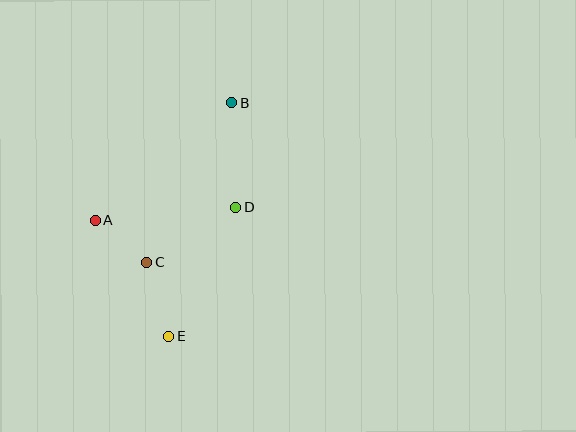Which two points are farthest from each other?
Points B and E are farthest from each other.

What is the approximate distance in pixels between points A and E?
The distance between A and E is approximately 137 pixels.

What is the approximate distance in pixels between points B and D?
The distance between B and D is approximately 105 pixels.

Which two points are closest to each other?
Points A and C are closest to each other.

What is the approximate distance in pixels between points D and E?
The distance between D and E is approximately 145 pixels.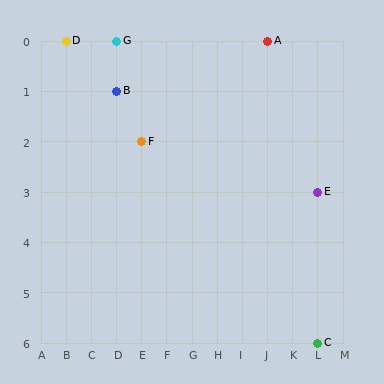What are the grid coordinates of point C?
Point C is at grid coordinates (L, 6).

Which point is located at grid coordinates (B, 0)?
Point D is at (B, 0).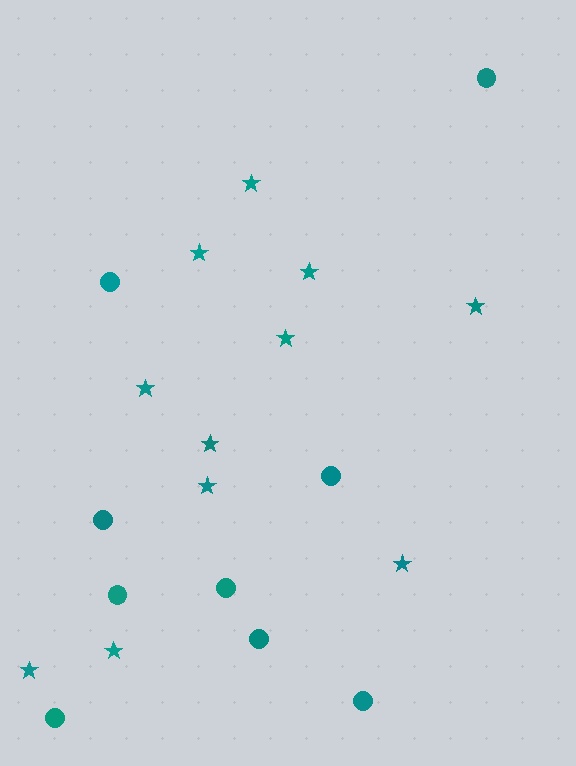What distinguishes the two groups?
There are 2 groups: one group of circles (9) and one group of stars (11).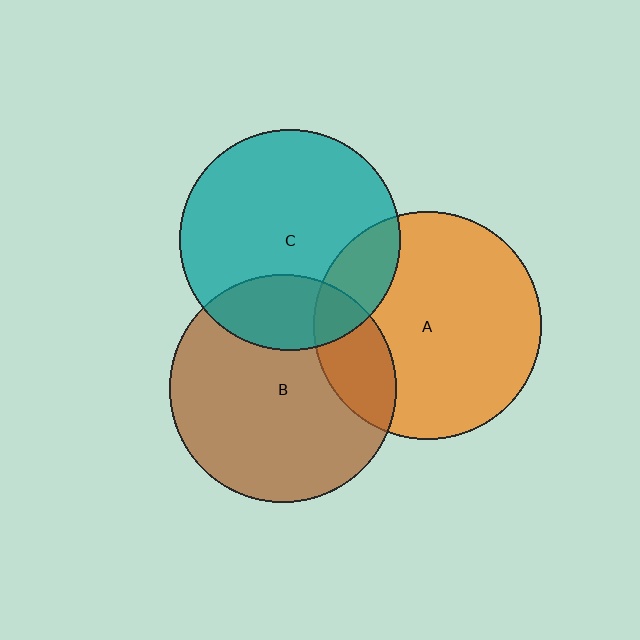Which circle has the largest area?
Circle A (orange).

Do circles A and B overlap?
Yes.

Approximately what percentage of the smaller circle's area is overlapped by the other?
Approximately 20%.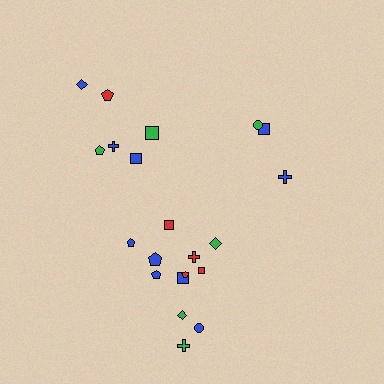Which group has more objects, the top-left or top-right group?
The top-left group.